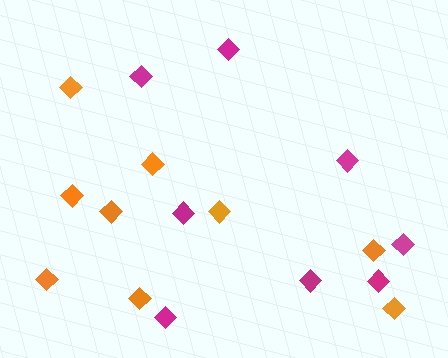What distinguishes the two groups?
There are 2 groups: one group of magenta diamonds (8) and one group of orange diamonds (9).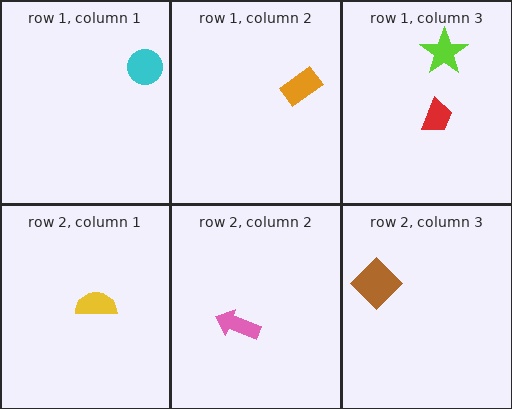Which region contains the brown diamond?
The row 2, column 3 region.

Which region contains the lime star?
The row 1, column 3 region.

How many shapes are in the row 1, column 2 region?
1.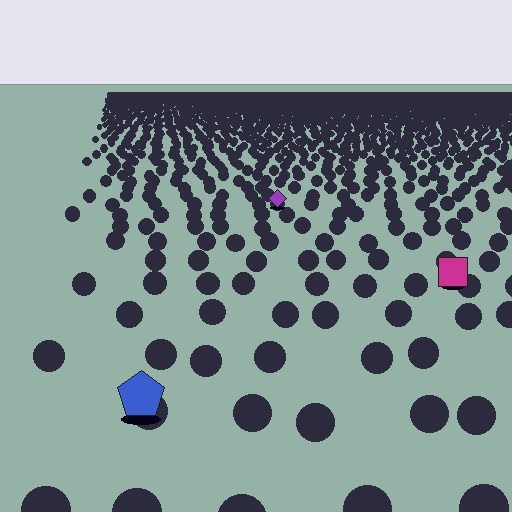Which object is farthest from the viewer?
The purple diamond is farthest from the viewer. It appears smaller and the ground texture around it is denser.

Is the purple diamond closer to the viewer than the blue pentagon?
No. The blue pentagon is closer — you can tell from the texture gradient: the ground texture is coarser near it.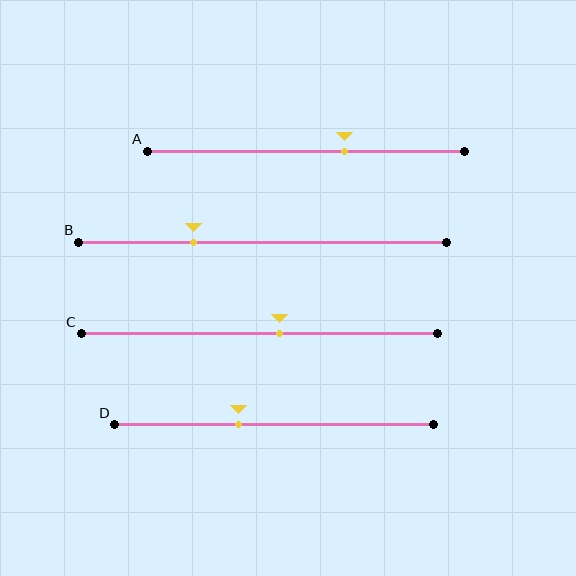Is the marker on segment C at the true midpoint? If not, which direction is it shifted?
No, the marker on segment C is shifted to the right by about 6% of the segment length.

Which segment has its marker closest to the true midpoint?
Segment C has its marker closest to the true midpoint.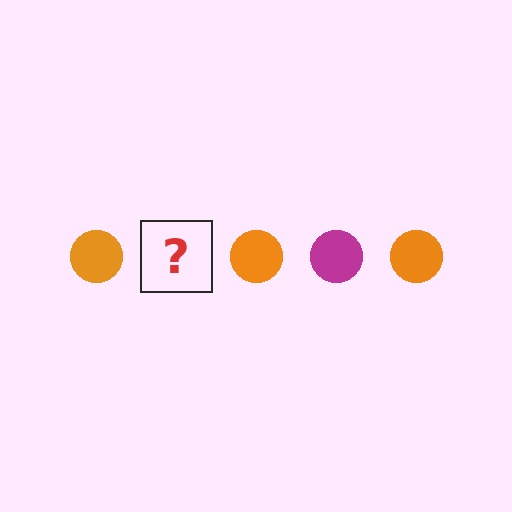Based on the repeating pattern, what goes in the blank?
The blank should be a magenta circle.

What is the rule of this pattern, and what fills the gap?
The rule is that the pattern cycles through orange, magenta circles. The gap should be filled with a magenta circle.